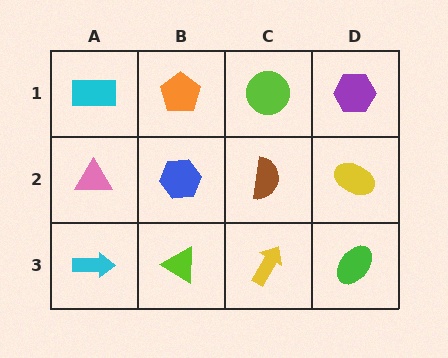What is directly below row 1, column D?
A yellow ellipse.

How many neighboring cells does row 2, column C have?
4.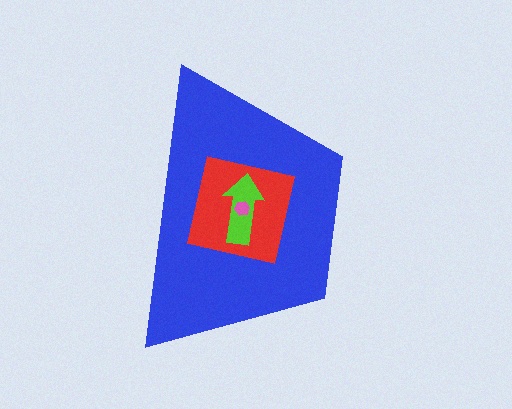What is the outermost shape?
The blue trapezoid.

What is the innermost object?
The pink hexagon.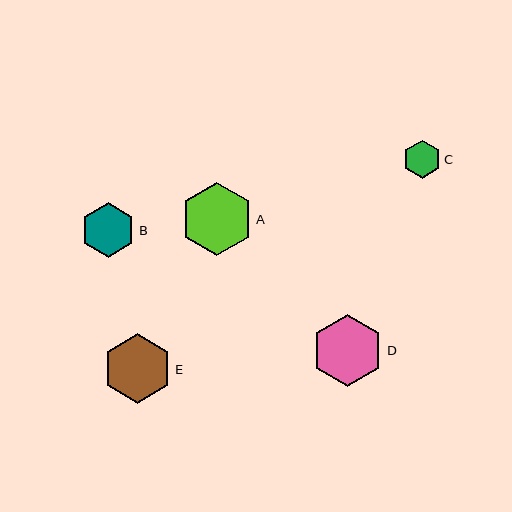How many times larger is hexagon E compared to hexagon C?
Hexagon E is approximately 1.8 times the size of hexagon C.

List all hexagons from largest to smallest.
From largest to smallest: A, D, E, B, C.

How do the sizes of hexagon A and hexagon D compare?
Hexagon A and hexagon D are approximately the same size.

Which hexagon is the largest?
Hexagon A is the largest with a size of approximately 73 pixels.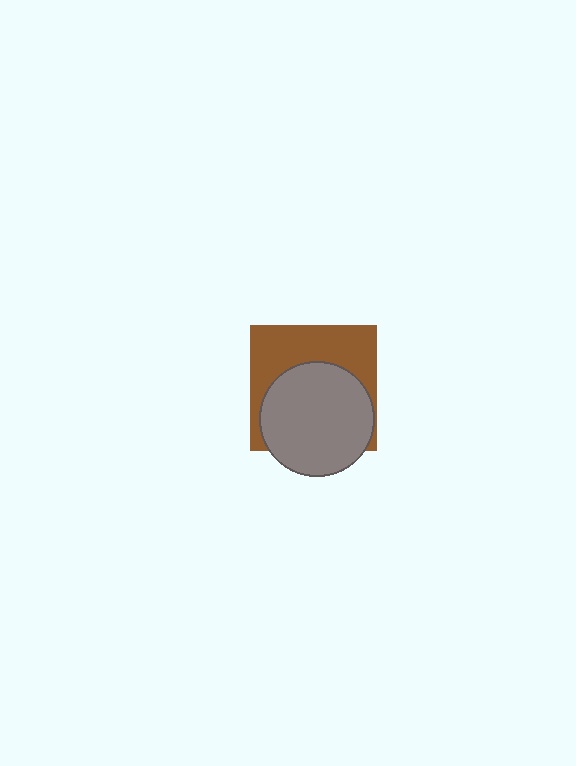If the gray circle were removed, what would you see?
You would see the complete brown square.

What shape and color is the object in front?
The object in front is a gray circle.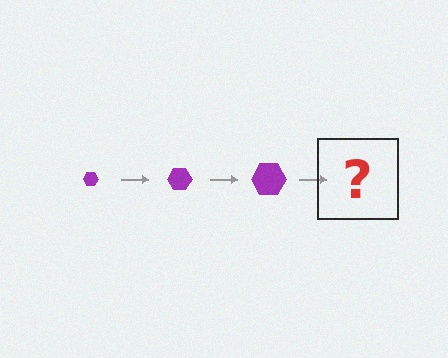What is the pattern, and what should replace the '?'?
The pattern is that the hexagon gets progressively larger each step. The '?' should be a purple hexagon, larger than the previous one.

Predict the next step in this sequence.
The next step is a purple hexagon, larger than the previous one.